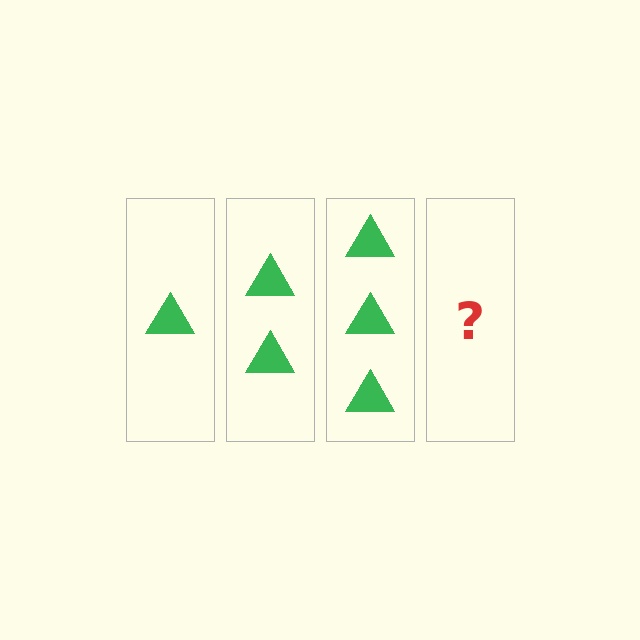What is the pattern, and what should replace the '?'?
The pattern is that each step adds one more triangle. The '?' should be 4 triangles.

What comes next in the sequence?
The next element should be 4 triangles.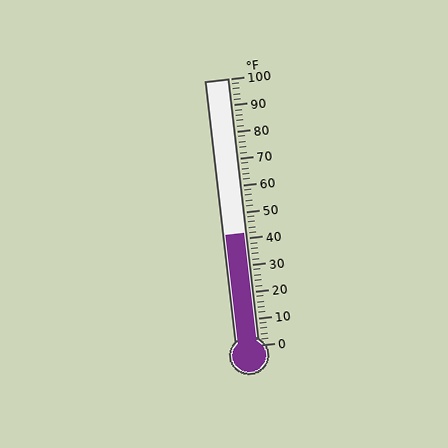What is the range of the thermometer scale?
The thermometer scale ranges from 0°F to 100°F.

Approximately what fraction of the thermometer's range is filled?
The thermometer is filled to approximately 40% of its range.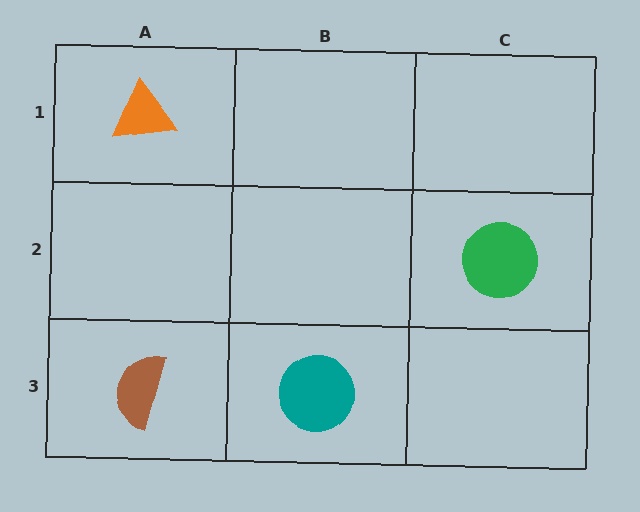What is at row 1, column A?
An orange triangle.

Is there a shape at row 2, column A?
No, that cell is empty.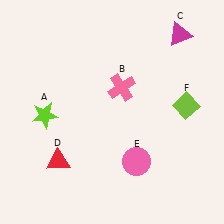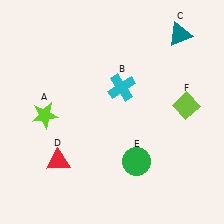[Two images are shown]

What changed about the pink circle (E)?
In Image 1, E is pink. In Image 2, it changed to green.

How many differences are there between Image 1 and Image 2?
There are 3 differences between the two images.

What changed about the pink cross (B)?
In Image 1, B is pink. In Image 2, it changed to cyan.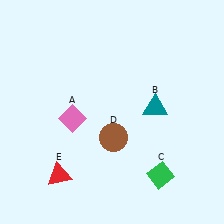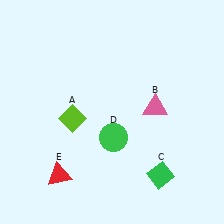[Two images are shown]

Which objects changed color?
A changed from pink to lime. B changed from teal to pink. D changed from brown to green.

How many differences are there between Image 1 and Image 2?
There are 3 differences between the two images.